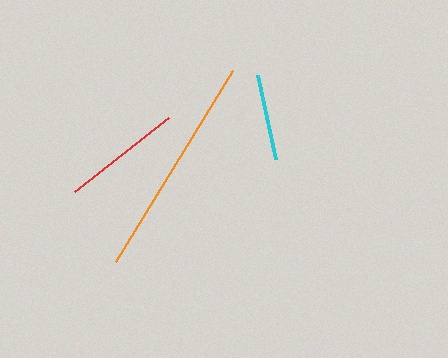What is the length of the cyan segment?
The cyan segment is approximately 86 pixels long.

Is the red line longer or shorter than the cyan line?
The red line is longer than the cyan line.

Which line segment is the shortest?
The cyan line is the shortest at approximately 86 pixels.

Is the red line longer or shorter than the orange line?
The orange line is longer than the red line.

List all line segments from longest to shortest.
From longest to shortest: orange, red, cyan.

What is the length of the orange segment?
The orange segment is approximately 224 pixels long.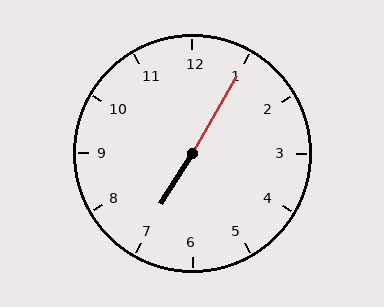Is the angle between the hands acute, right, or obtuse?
It is obtuse.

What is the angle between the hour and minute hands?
Approximately 178 degrees.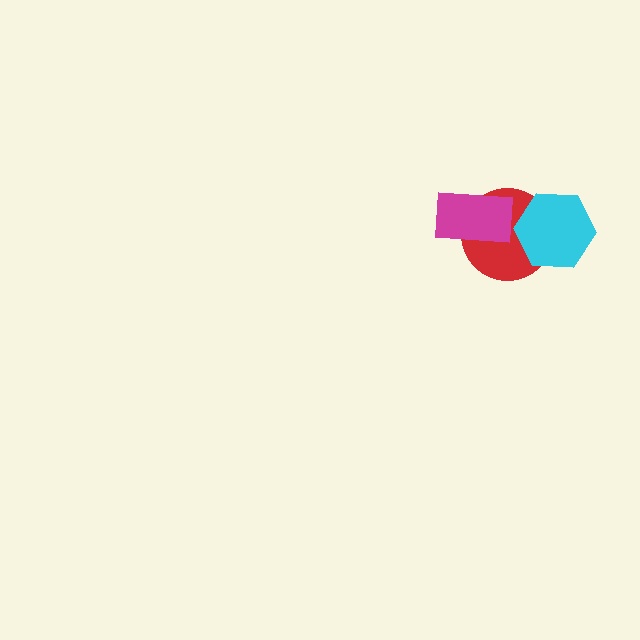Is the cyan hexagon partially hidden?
No, no other shape covers it.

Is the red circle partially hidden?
Yes, it is partially covered by another shape.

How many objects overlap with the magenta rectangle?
1 object overlaps with the magenta rectangle.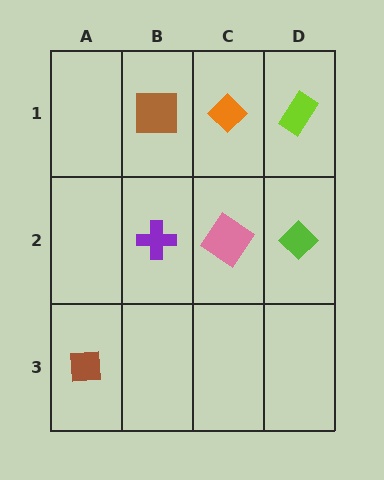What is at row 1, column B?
A brown square.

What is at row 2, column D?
A lime diamond.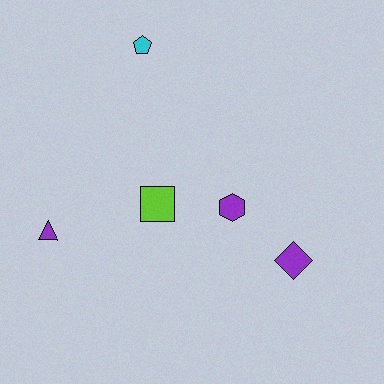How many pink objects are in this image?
There are no pink objects.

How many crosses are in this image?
There are no crosses.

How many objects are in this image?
There are 5 objects.